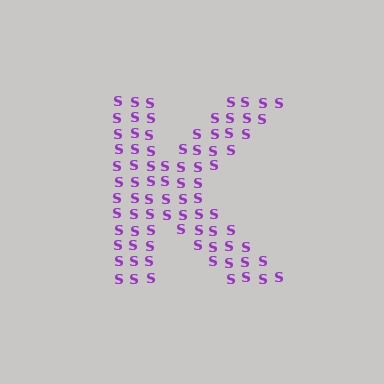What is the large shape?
The large shape is the letter K.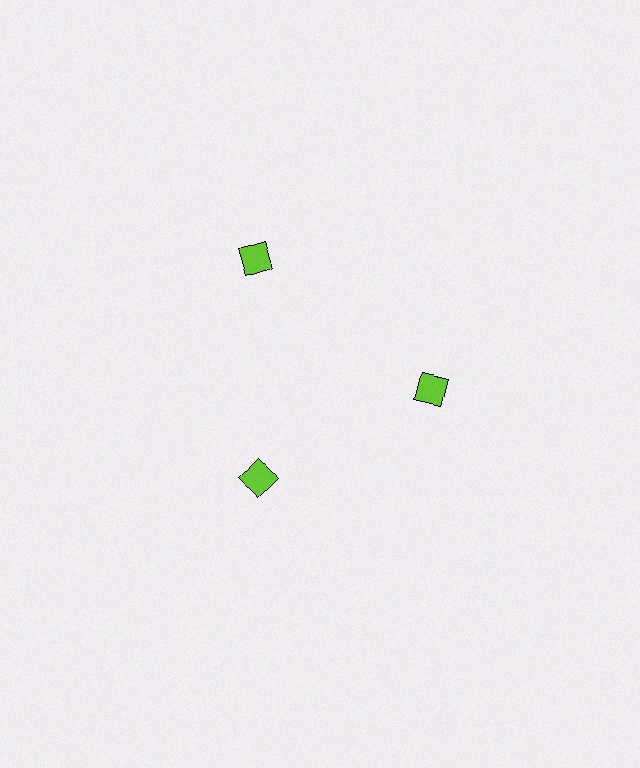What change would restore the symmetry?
The symmetry would be restored by moving it inward, back onto the ring so that all 3 squares sit at equal angles and equal distance from the center.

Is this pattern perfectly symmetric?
No. The 3 lime squares are arranged in a ring, but one element near the 11 o'clock position is pushed outward from the center, breaking the 3-fold rotational symmetry.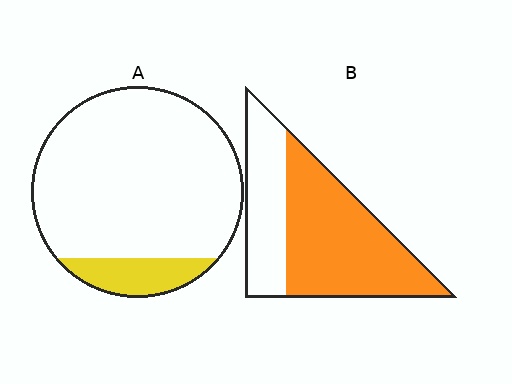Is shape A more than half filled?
No.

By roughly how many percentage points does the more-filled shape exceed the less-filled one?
By roughly 50 percentage points (B over A).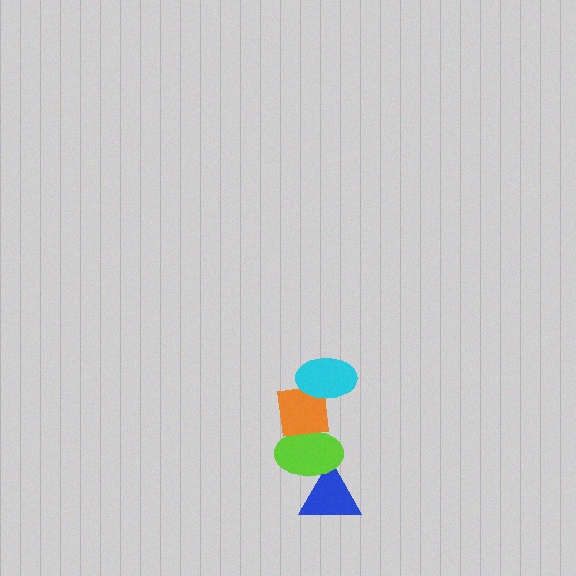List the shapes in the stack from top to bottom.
From top to bottom: the cyan ellipse, the orange square, the lime ellipse, the blue triangle.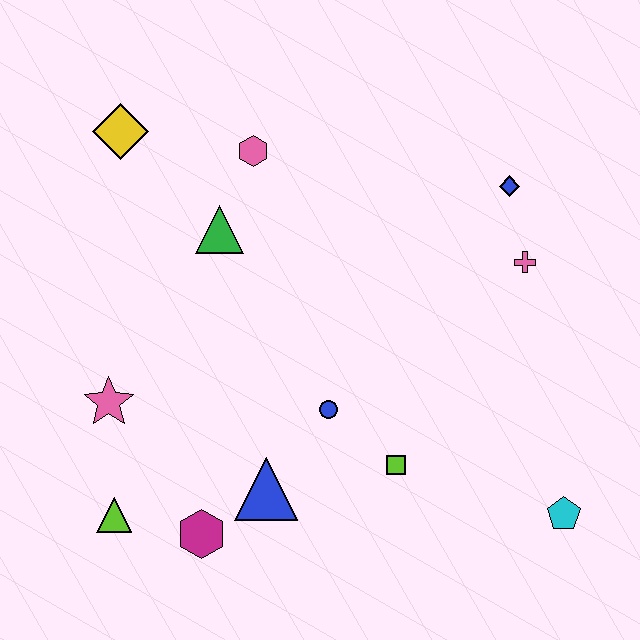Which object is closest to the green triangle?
The pink hexagon is closest to the green triangle.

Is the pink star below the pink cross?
Yes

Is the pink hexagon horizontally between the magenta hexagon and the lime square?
Yes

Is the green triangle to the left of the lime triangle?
No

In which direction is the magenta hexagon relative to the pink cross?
The magenta hexagon is to the left of the pink cross.